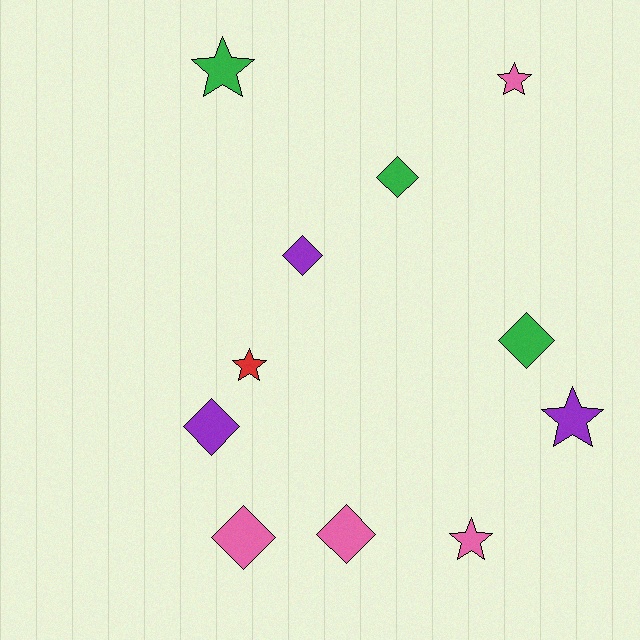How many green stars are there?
There is 1 green star.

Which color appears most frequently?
Pink, with 4 objects.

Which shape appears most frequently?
Diamond, with 6 objects.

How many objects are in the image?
There are 11 objects.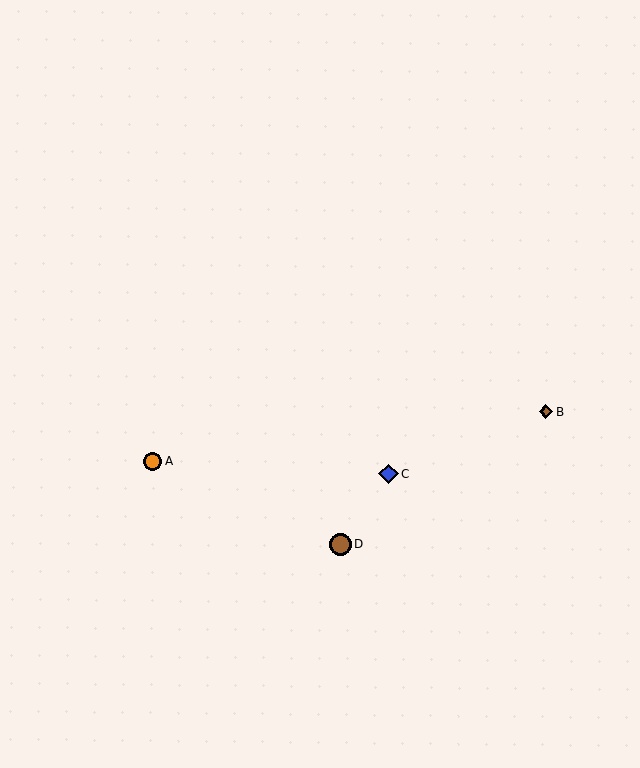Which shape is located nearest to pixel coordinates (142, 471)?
The orange circle (labeled A) at (153, 462) is nearest to that location.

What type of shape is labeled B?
Shape B is a brown diamond.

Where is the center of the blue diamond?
The center of the blue diamond is at (388, 474).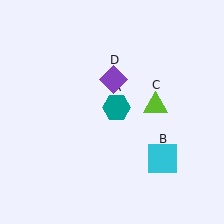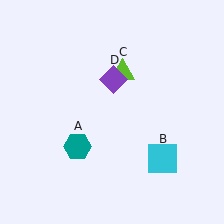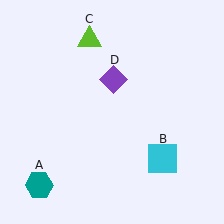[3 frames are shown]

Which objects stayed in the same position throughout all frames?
Cyan square (object B) and purple diamond (object D) remained stationary.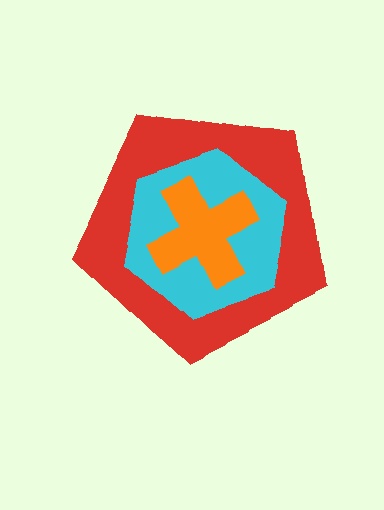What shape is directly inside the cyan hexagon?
The orange cross.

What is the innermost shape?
The orange cross.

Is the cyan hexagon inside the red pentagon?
Yes.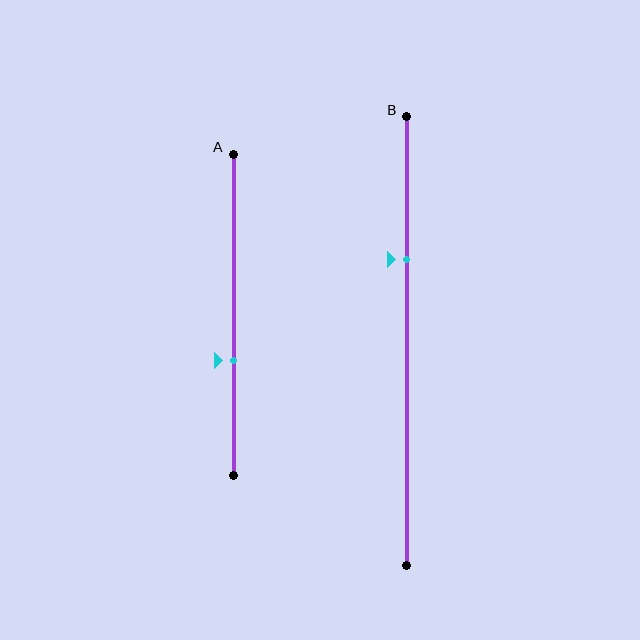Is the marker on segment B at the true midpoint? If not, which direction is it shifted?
No, the marker on segment B is shifted upward by about 18% of the segment length.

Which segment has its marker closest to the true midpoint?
Segment A has its marker closest to the true midpoint.